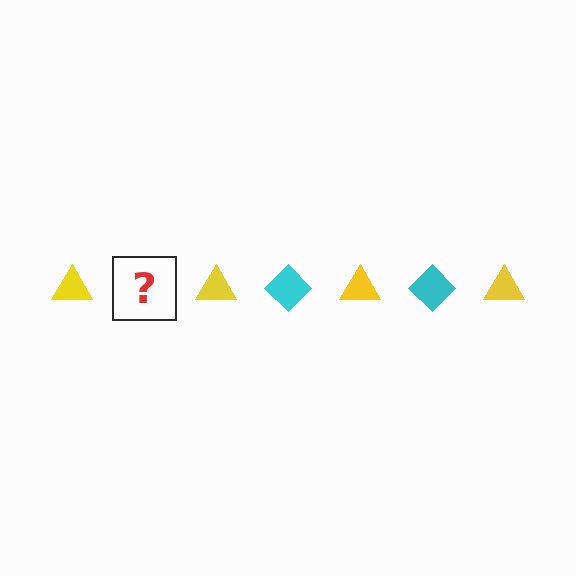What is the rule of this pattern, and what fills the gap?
The rule is that the pattern alternates between yellow triangle and cyan diamond. The gap should be filled with a cyan diamond.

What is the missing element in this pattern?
The missing element is a cyan diamond.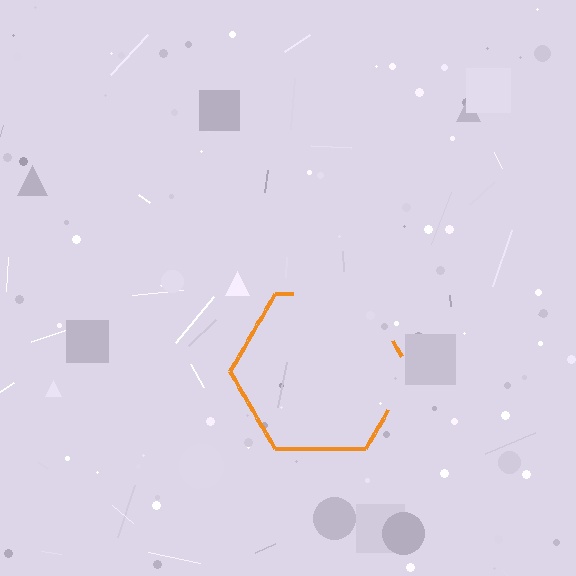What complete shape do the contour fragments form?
The contour fragments form a hexagon.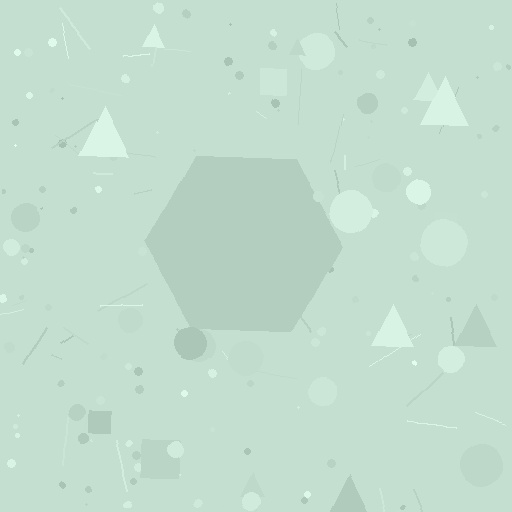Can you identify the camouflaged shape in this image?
The camouflaged shape is a hexagon.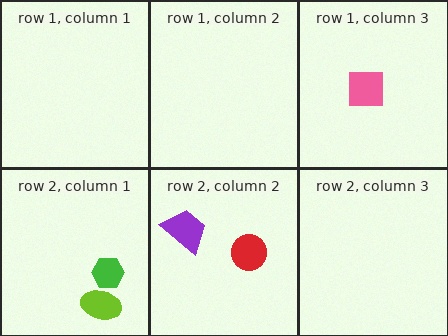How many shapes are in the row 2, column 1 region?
2.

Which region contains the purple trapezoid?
The row 2, column 2 region.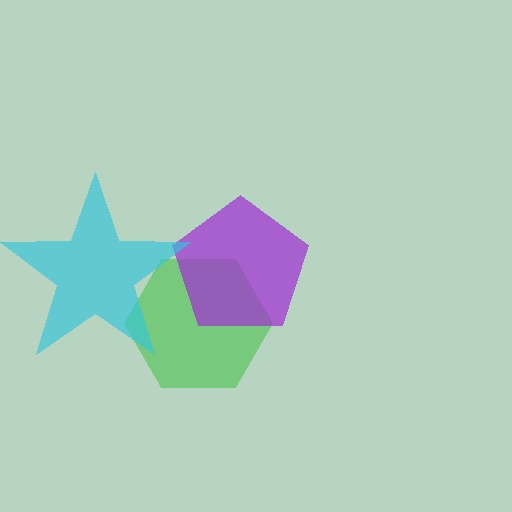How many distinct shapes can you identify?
There are 3 distinct shapes: a green hexagon, a purple pentagon, a cyan star.